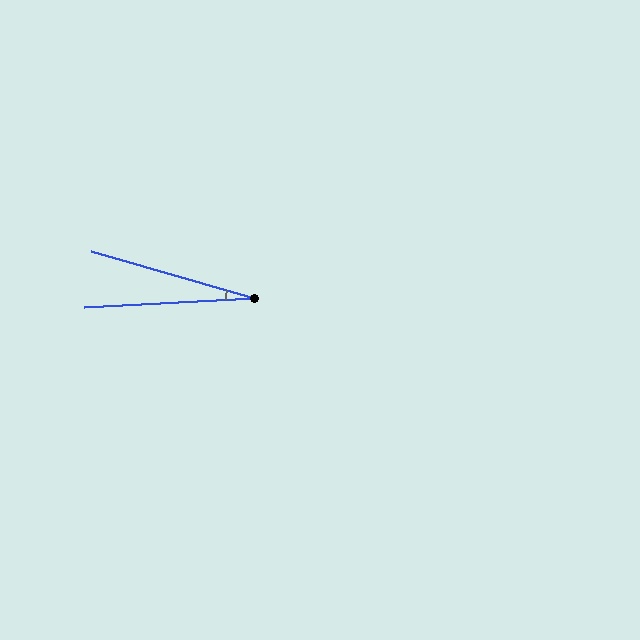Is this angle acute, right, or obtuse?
It is acute.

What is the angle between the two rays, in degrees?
Approximately 19 degrees.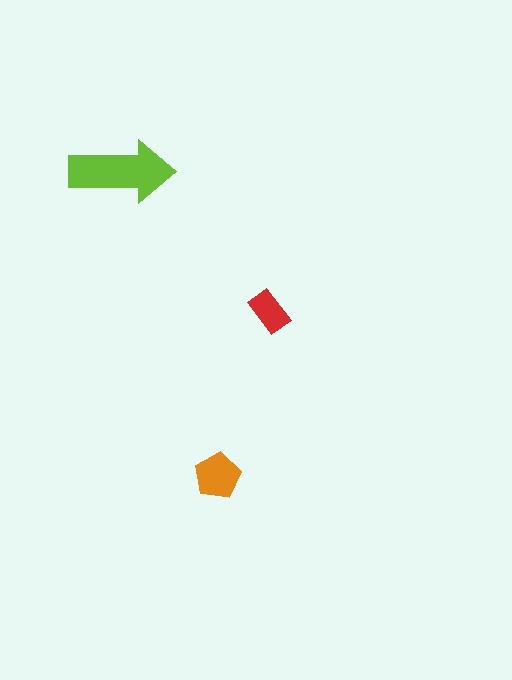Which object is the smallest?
The red rectangle.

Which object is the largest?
The lime arrow.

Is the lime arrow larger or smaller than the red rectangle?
Larger.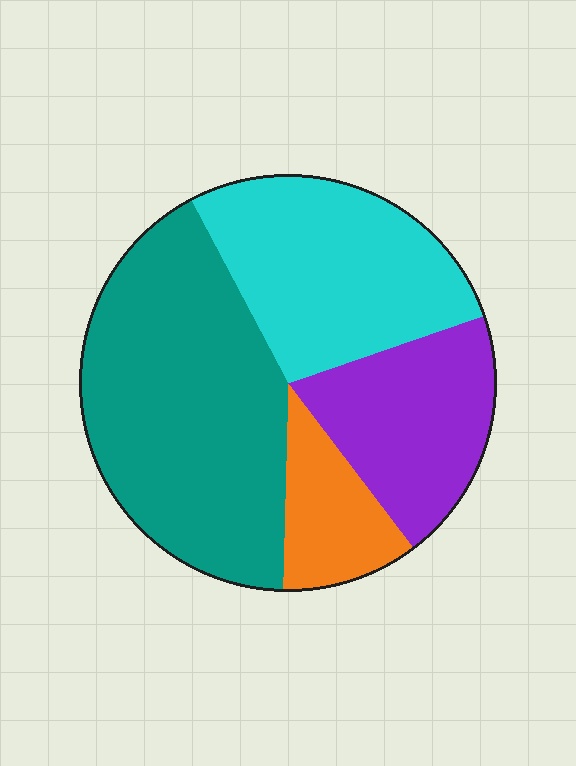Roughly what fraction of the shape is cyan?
Cyan takes up between a sixth and a third of the shape.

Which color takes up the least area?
Orange, at roughly 10%.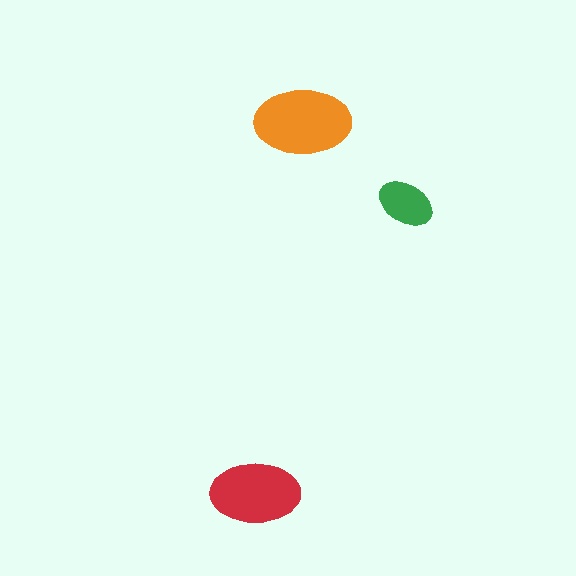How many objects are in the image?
There are 3 objects in the image.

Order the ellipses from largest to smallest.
the orange one, the red one, the green one.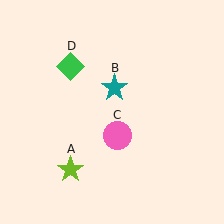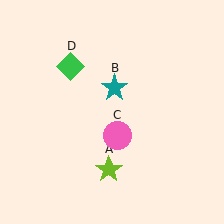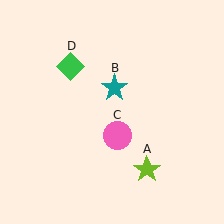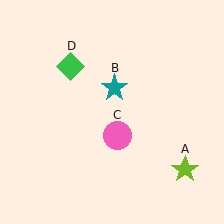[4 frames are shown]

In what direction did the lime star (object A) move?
The lime star (object A) moved right.